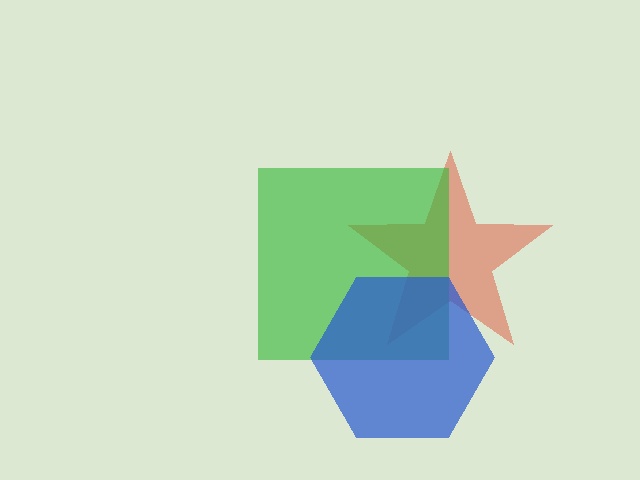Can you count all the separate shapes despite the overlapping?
Yes, there are 3 separate shapes.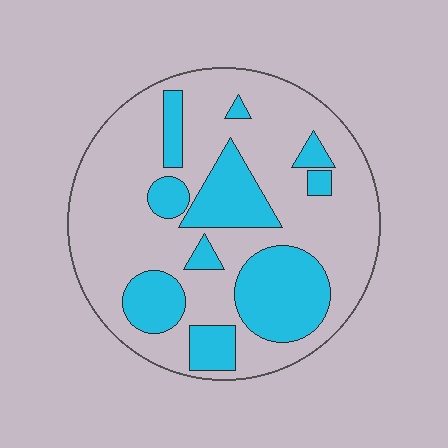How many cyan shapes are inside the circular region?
10.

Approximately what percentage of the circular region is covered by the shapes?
Approximately 30%.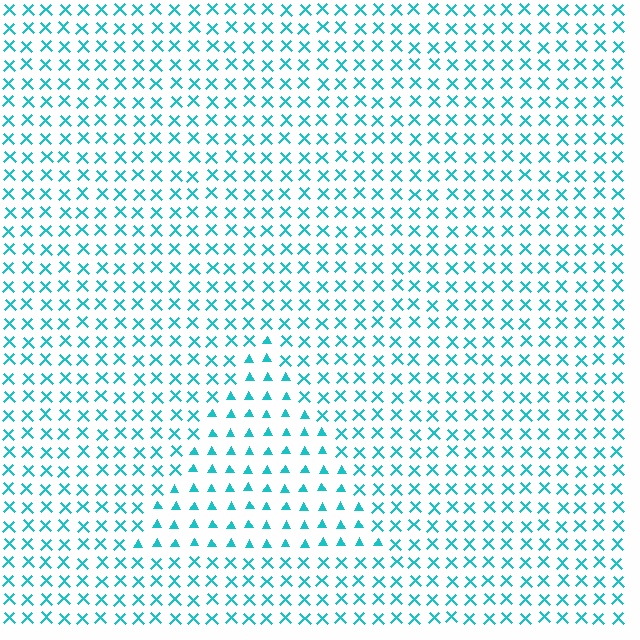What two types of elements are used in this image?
The image uses triangles inside the triangle region and X marks outside it.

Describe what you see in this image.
The image is filled with small cyan elements arranged in a uniform grid. A triangle-shaped region contains triangles, while the surrounding area contains X marks. The boundary is defined purely by the change in element shape.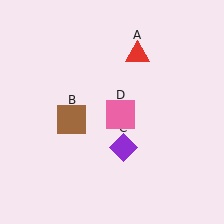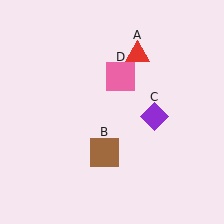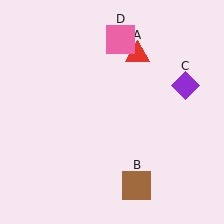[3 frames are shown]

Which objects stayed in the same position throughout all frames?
Red triangle (object A) remained stationary.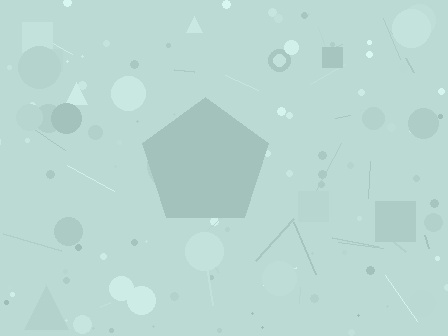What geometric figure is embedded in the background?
A pentagon is embedded in the background.